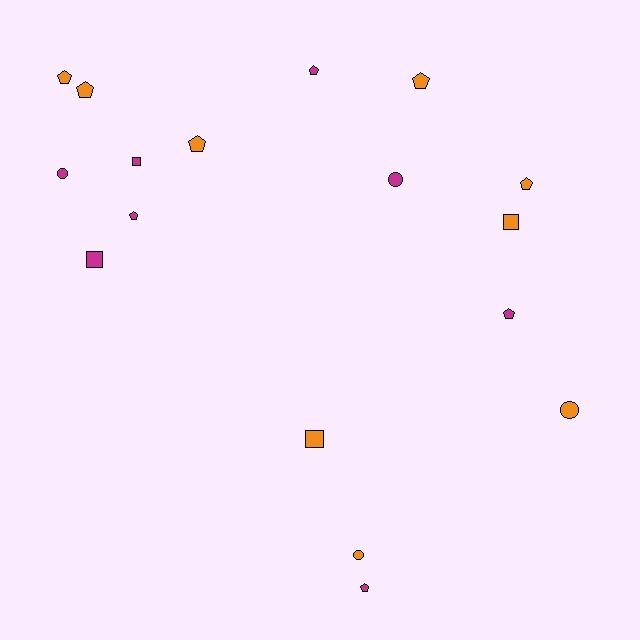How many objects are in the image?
There are 17 objects.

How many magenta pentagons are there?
There are 4 magenta pentagons.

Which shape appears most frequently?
Pentagon, with 9 objects.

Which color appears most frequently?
Orange, with 9 objects.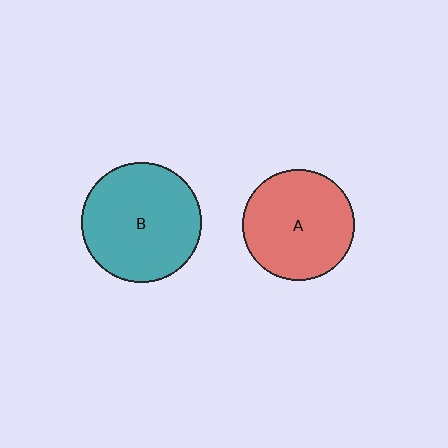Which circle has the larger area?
Circle B (teal).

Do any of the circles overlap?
No, none of the circles overlap.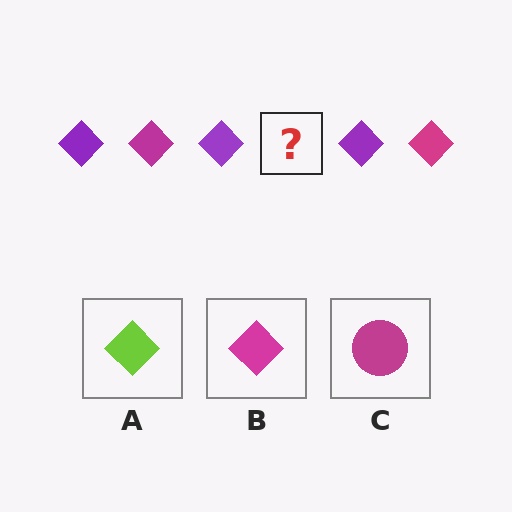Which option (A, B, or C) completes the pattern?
B.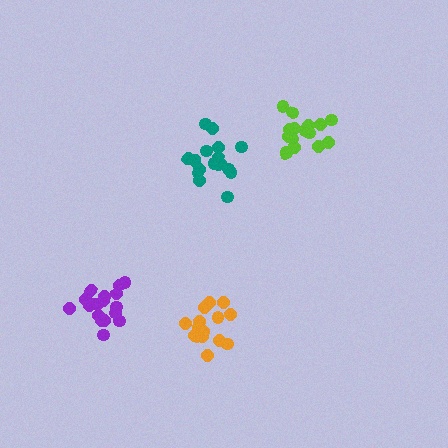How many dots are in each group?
Group 1: 17 dots, Group 2: 18 dots, Group 3: 15 dots, Group 4: 16 dots (66 total).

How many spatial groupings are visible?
There are 4 spatial groupings.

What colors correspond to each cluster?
The clusters are colored: teal, purple, orange, lime.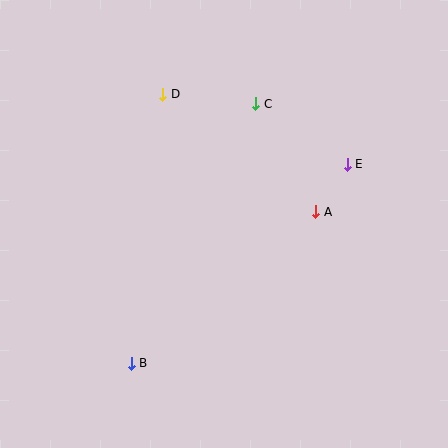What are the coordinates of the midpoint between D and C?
The midpoint between D and C is at (209, 99).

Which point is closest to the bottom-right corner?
Point A is closest to the bottom-right corner.